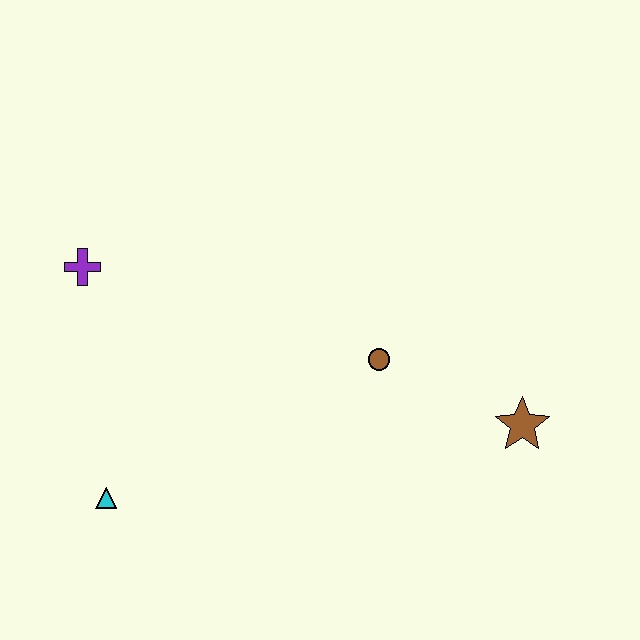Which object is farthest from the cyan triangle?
The brown star is farthest from the cyan triangle.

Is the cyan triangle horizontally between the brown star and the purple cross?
Yes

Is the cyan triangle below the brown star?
Yes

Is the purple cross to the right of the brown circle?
No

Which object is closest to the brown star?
The brown circle is closest to the brown star.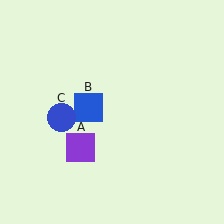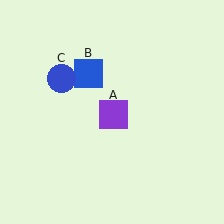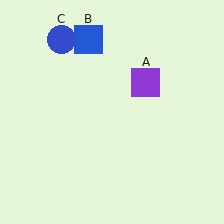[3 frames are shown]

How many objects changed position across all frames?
3 objects changed position: purple square (object A), blue square (object B), blue circle (object C).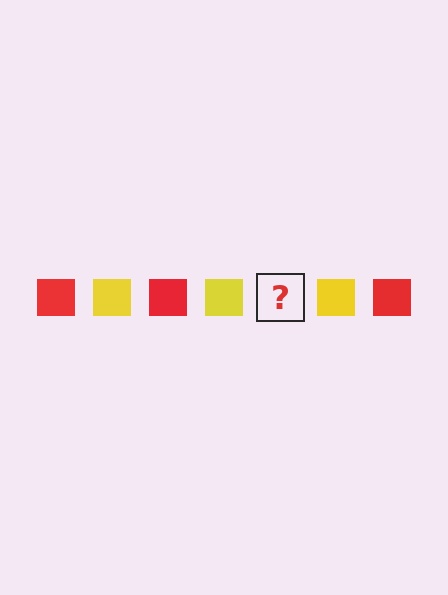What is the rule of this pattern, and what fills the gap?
The rule is that the pattern cycles through red, yellow squares. The gap should be filled with a red square.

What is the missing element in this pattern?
The missing element is a red square.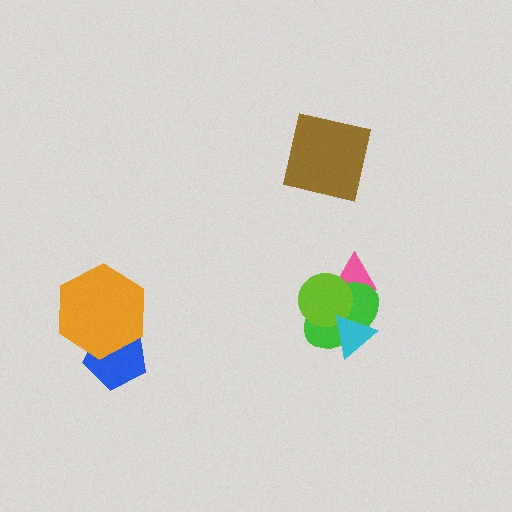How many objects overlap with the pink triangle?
2 objects overlap with the pink triangle.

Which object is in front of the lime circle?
The cyan triangle is in front of the lime circle.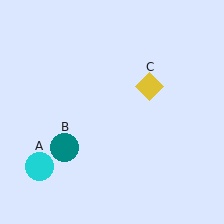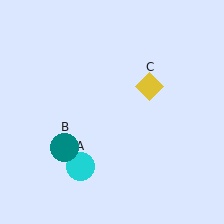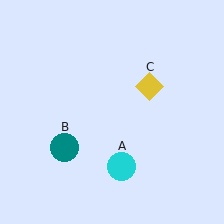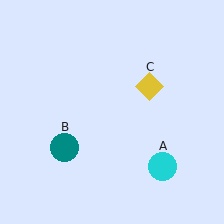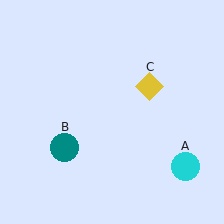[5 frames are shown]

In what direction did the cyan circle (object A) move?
The cyan circle (object A) moved right.